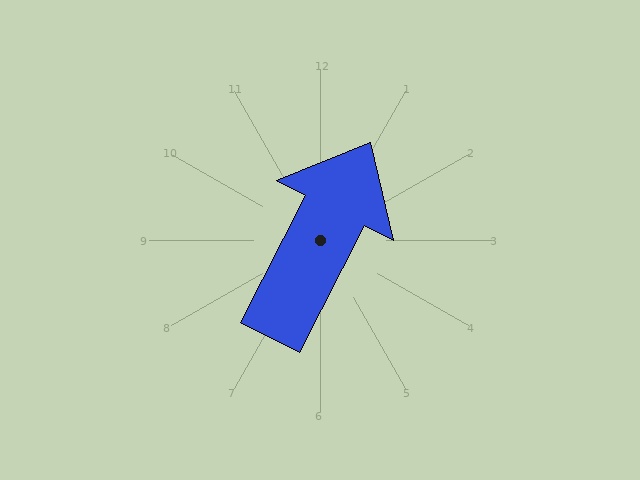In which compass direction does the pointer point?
Northeast.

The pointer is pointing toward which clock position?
Roughly 1 o'clock.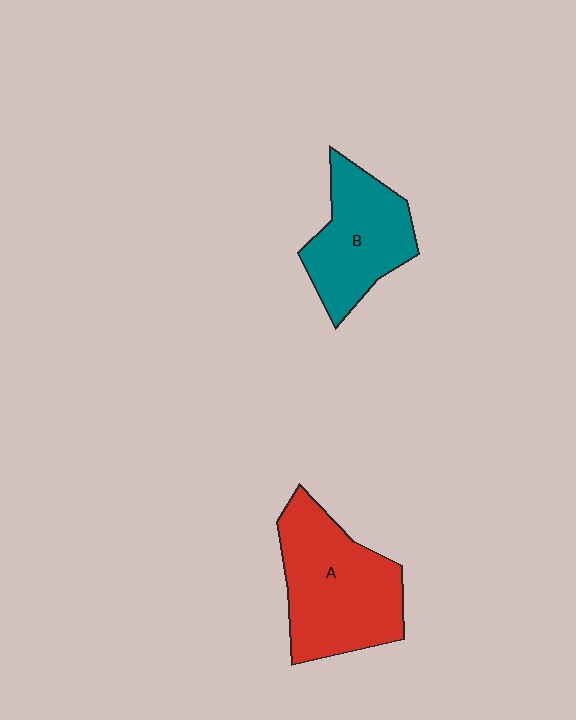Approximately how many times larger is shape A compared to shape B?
Approximately 1.3 times.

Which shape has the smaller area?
Shape B (teal).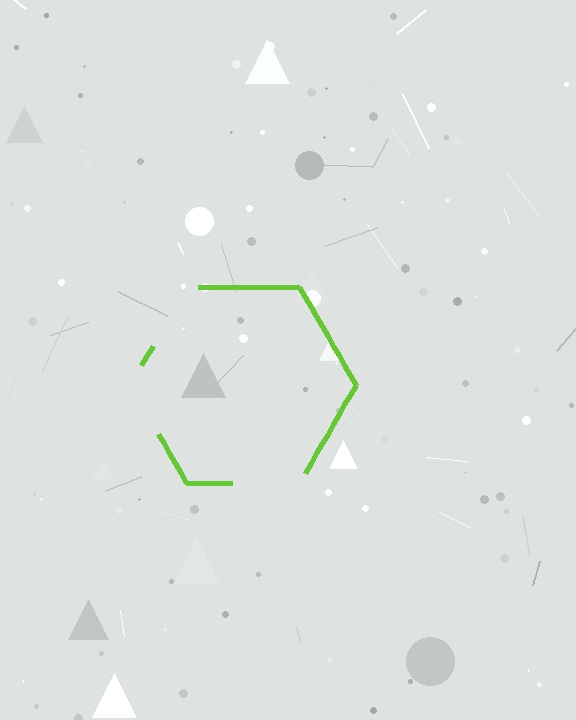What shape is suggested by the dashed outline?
The dashed outline suggests a hexagon.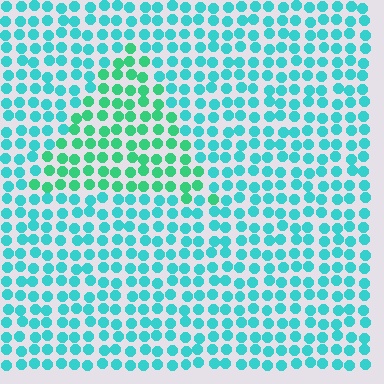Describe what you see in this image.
The image is filled with small cyan elements in a uniform arrangement. A triangle-shaped region is visible where the elements are tinted to a slightly different hue, forming a subtle color boundary.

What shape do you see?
I see a triangle.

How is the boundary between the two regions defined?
The boundary is defined purely by a slight shift in hue (about 32 degrees). Spacing, size, and orientation are identical on both sides.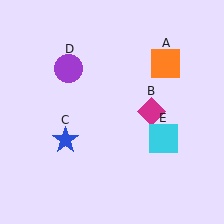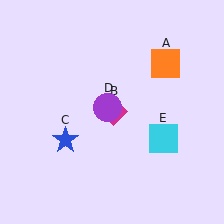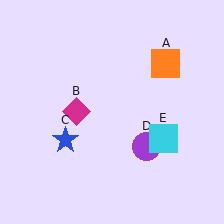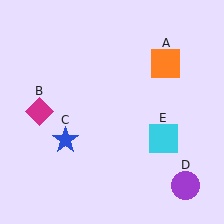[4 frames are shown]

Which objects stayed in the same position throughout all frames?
Orange square (object A) and blue star (object C) and cyan square (object E) remained stationary.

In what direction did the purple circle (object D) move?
The purple circle (object D) moved down and to the right.